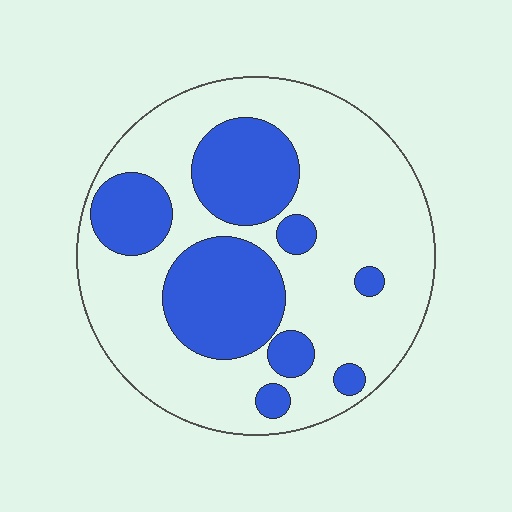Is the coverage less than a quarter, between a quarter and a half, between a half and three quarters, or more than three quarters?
Between a quarter and a half.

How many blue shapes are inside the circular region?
8.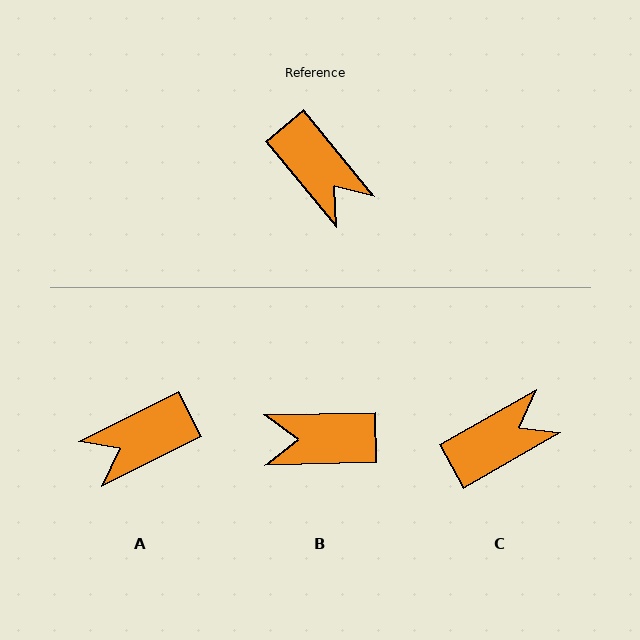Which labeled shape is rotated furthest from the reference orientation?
B, about 128 degrees away.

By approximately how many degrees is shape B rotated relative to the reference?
Approximately 128 degrees clockwise.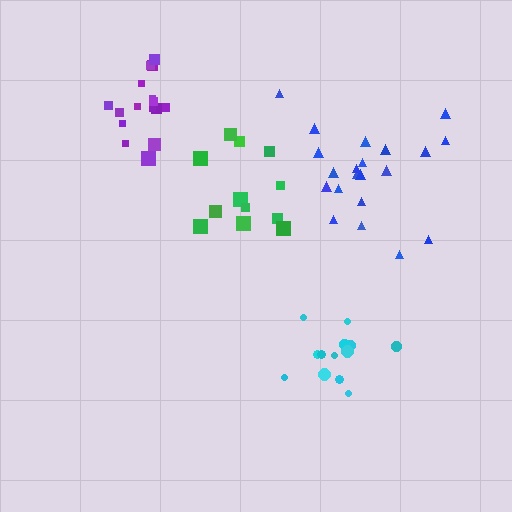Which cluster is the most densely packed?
Purple.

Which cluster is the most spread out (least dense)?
Blue.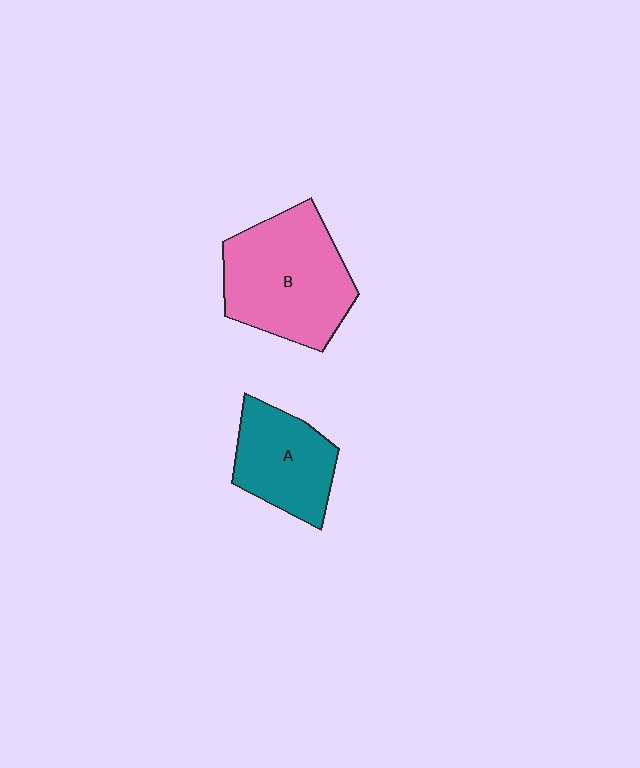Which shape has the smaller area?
Shape A (teal).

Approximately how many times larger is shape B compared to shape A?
Approximately 1.5 times.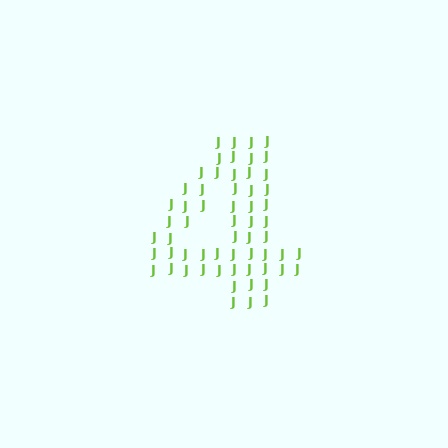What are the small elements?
The small elements are letter J's.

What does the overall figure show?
The overall figure shows the digit 4.